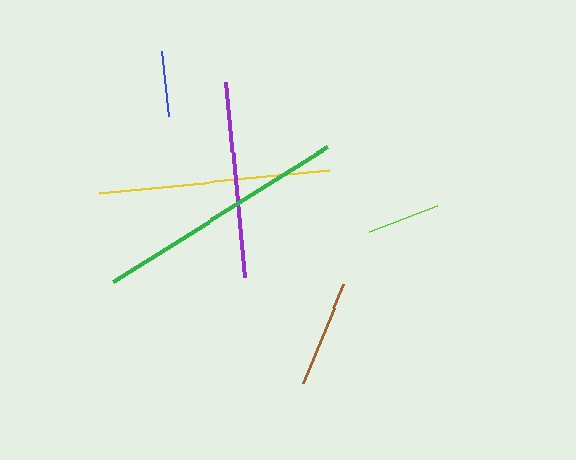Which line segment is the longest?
The green line is the longest at approximately 253 pixels.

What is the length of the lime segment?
The lime segment is approximately 72 pixels long.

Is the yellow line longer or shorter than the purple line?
The yellow line is longer than the purple line.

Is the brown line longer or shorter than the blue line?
The brown line is longer than the blue line.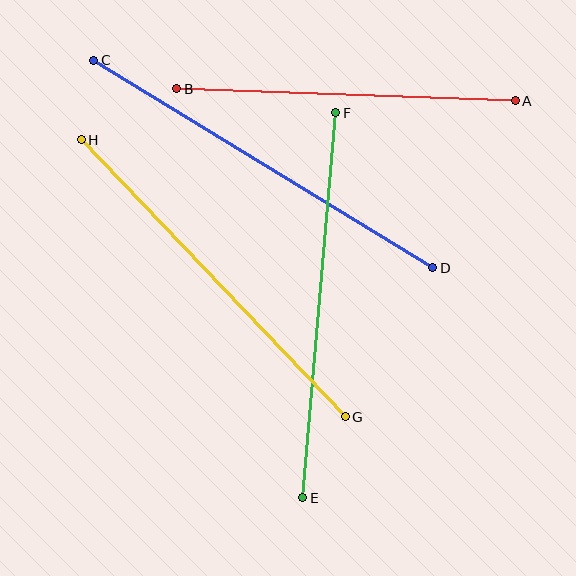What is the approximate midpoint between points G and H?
The midpoint is at approximately (213, 278) pixels.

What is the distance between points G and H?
The distance is approximately 383 pixels.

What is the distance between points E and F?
The distance is approximately 387 pixels.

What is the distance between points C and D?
The distance is approximately 398 pixels.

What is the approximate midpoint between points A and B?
The midpoint is at approximately (346, 95) pixels.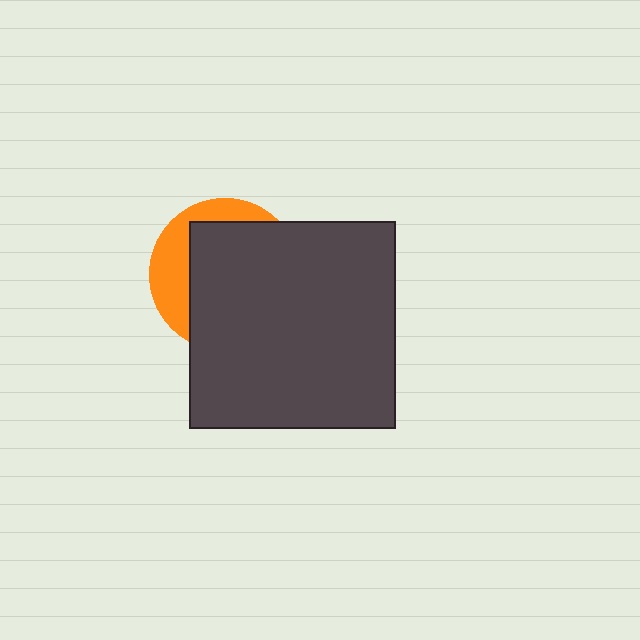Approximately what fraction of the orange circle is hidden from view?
Roughly 70% of the orange circle is hidden behind the dark gray square.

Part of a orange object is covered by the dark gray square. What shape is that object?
It is a circle.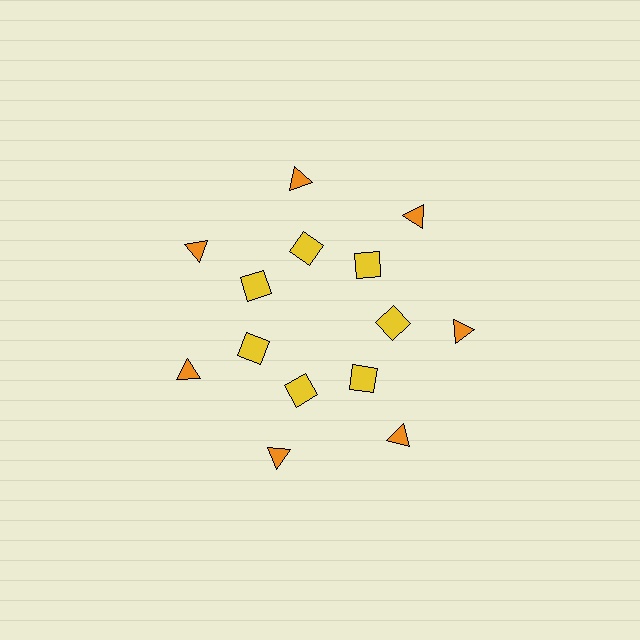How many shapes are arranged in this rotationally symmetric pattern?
There are 14 shapes, arranged in 7 groups of 2.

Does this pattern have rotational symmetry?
Yes, this pattern has 7-fold rotational symmetry. It looks the same after rotating 51 degrees around the center.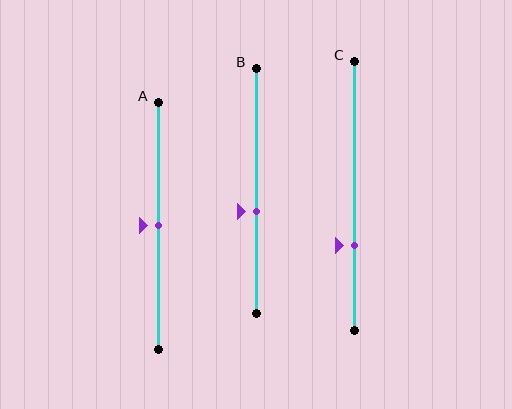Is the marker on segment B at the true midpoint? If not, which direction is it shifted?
No, the marker on segment B is shifted downward by about 8% of the segment length.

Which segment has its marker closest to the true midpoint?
Segment A has its marker closest to the true midpoint.